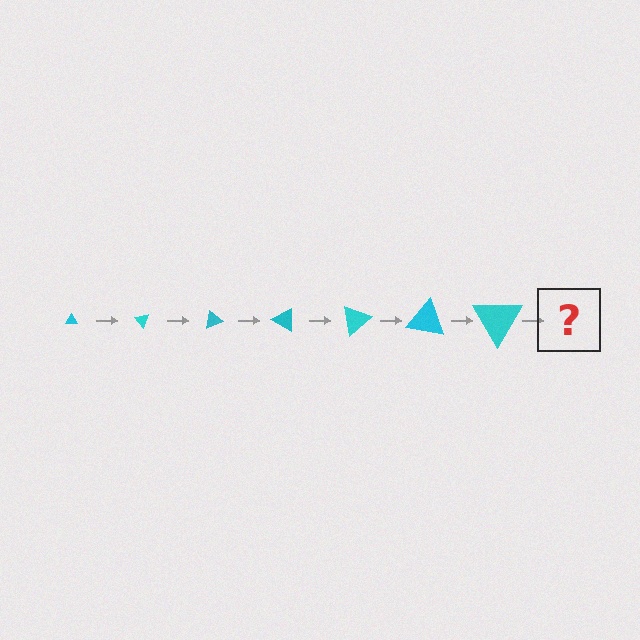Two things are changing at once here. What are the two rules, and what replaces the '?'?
The two rules are that the triangle grows larger each step and it rotates 50 degrees each step. The '?' should be a triangle, larger than the previous one and rotated 350 degrees from the start.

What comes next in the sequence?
The next element should be a triangle, larger than the previous one and rotated 350 degrees from the start.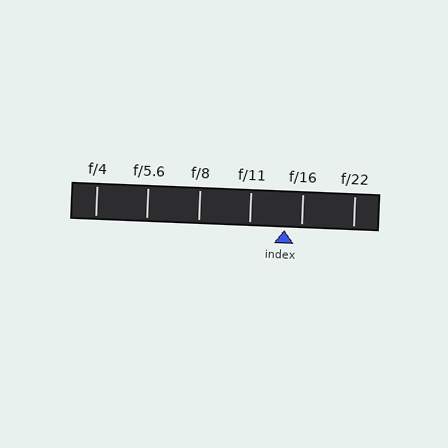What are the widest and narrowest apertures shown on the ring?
The widest aperture shown is f/4 and the narrowest is f/22.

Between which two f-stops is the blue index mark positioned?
The index mark is between f/11 and f/16.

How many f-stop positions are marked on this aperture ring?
There are 6 f-stop positions marked.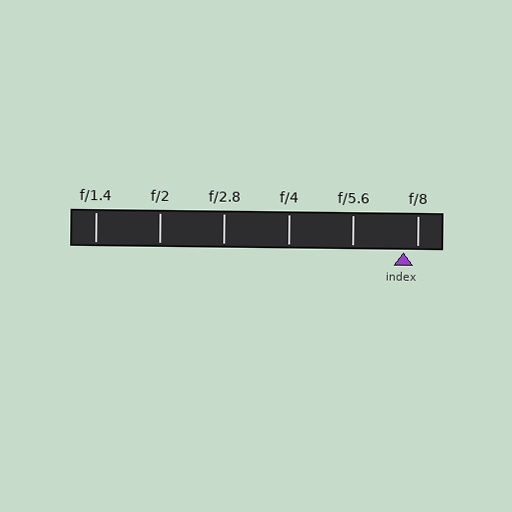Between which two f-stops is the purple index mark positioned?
The index mark is between f/5.6 and f/8.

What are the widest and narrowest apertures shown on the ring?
The widest aperture shown is f/1.4 and the narrowest is f/8.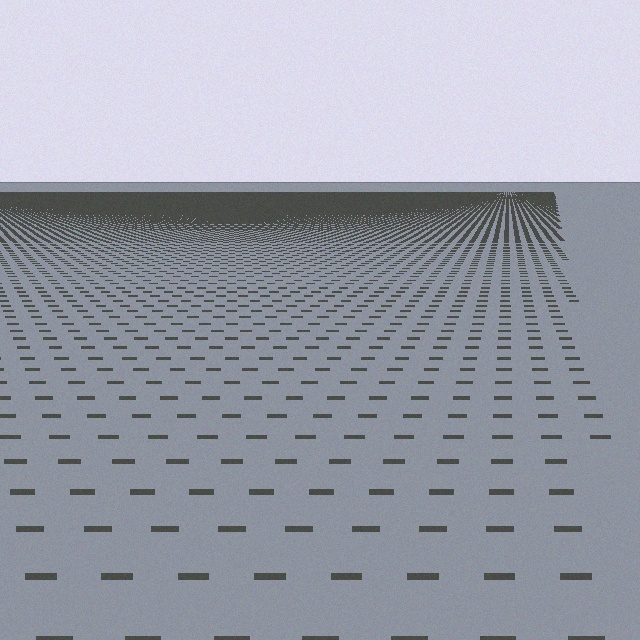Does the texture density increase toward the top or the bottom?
Density increases toward the top.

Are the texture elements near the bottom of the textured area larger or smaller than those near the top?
Larger. Near the bottom, elements are closer to the viewer and appear at a bigger on-screen size.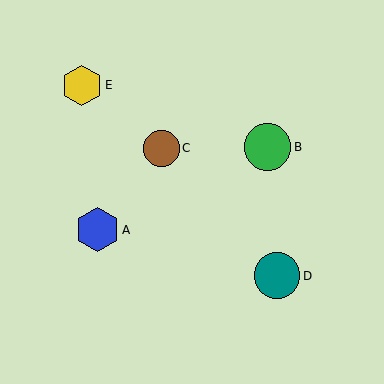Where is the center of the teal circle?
The center of the teal circle is at (277, 276).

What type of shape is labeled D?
Shape D is a teal circle.